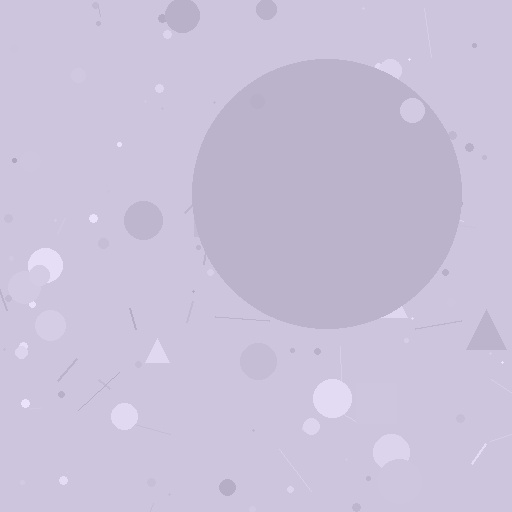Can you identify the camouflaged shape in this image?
The camouflaged shape is a circle.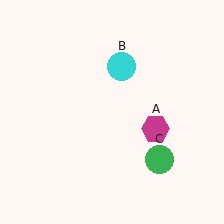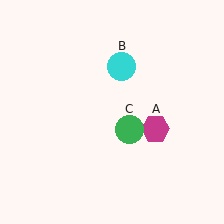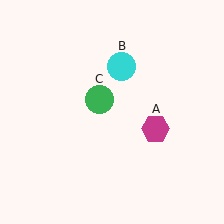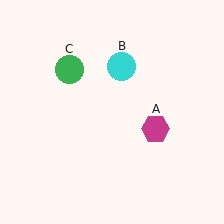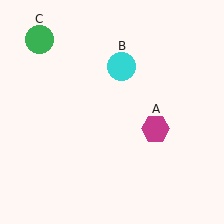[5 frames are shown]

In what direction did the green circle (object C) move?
The green circle (object C) moved up and to the left.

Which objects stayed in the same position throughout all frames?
Magenta hexagon (object A) and cyan circle (object B) remained stationary.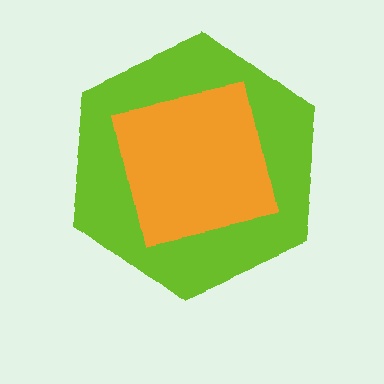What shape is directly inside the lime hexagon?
The orange square.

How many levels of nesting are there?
2.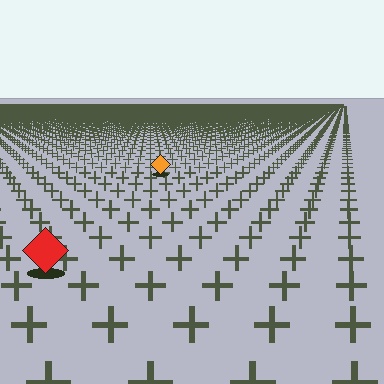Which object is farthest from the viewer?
The orange diamond is farthest from the viewer. It appears smaller and the ground texture around it is denser.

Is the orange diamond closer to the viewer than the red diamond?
No. The red diamond is closer — you can tell from the texture gradient: the ground texture is coarser near it.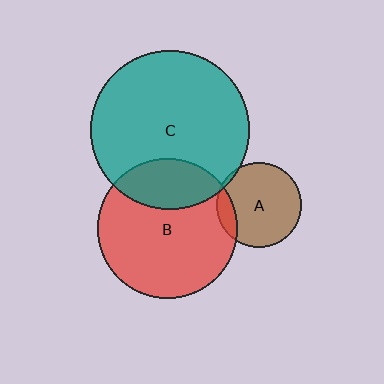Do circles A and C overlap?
Yes.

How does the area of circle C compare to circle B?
Approximately 1.3 times.